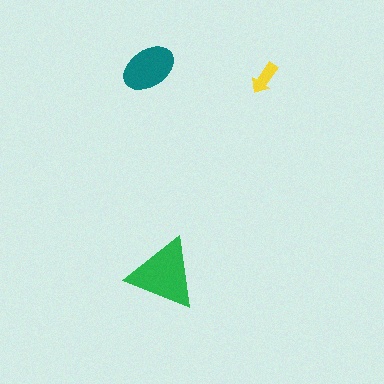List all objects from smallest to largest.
The yellow arrow, the teal ellipse, the green triangle.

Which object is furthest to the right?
The yellow arrow is rightmost.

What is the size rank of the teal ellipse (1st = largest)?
2nd.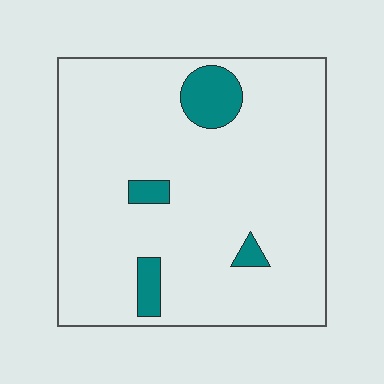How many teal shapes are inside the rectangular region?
4.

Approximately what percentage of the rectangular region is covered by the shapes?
Approximately 10%.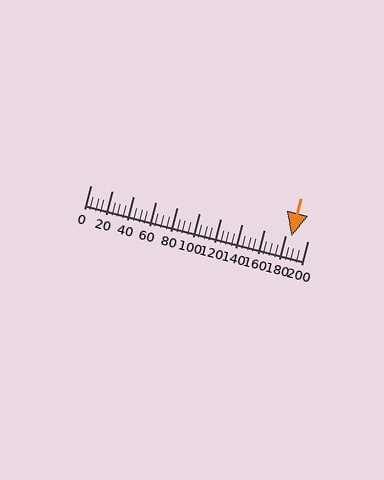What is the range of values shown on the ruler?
The ruler shows values from 0 to 200.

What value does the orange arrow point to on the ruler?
The orange arrow points to approximately 185.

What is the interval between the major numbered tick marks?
The major tick marks are spaced 20 units apart.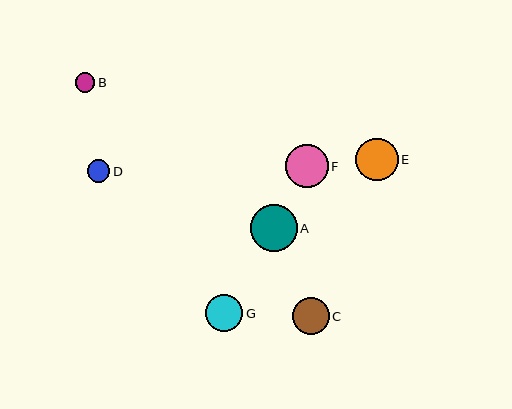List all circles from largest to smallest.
From largest to smallest: A, F, E, G, C, D, B.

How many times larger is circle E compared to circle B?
Circle E is approximately 2.2 times the size of circle B.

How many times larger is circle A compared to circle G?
Circle A is approximately 1.3 times the size of circle G.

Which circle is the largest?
Circle A is the largest with a size of approximately 47 pixels.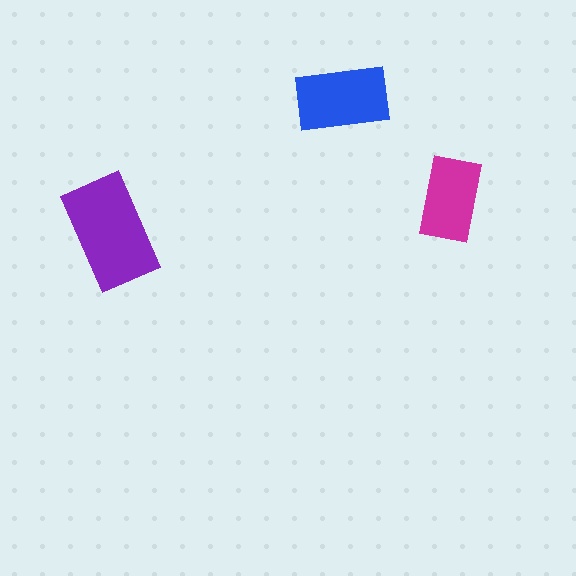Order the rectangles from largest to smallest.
the purple one, the blue one, the magenta one.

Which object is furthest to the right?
The magenta rectangle is rightmost.